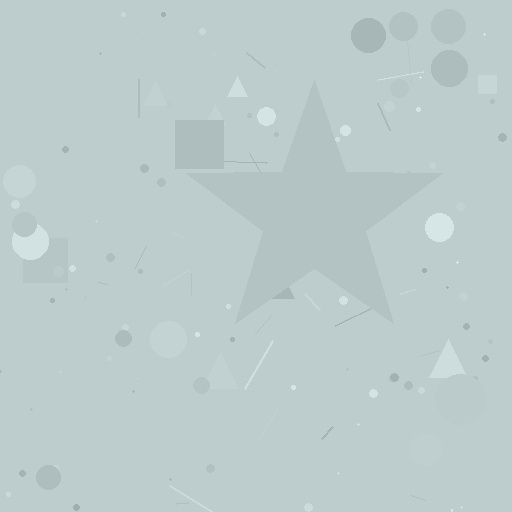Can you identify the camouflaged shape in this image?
The camouflaged shape is a star.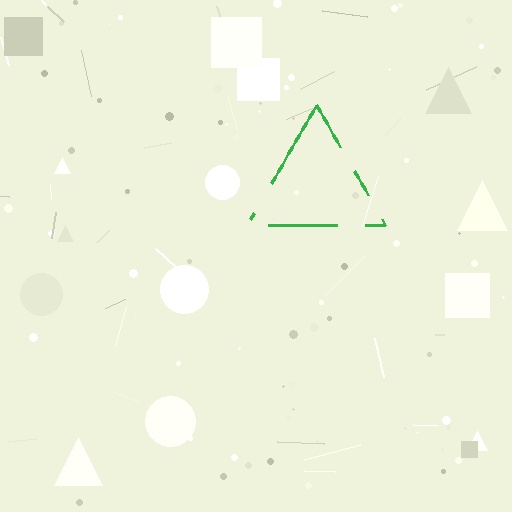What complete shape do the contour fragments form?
The contour fragments form a triangle.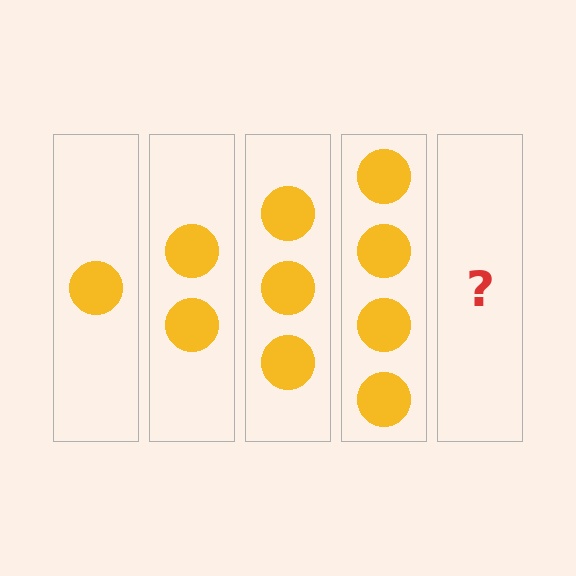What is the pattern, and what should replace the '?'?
The pattern is that each step adds one more circle. The '?' should be 5 circles.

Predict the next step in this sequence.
The next step is 5 circles.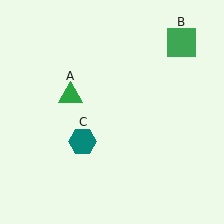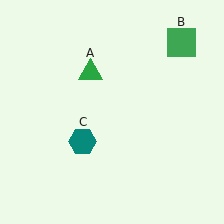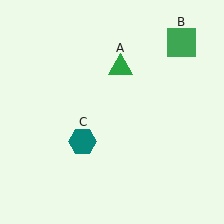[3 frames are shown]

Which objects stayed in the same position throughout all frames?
Green square (object B) and teal hexagon (object C) remained stationary.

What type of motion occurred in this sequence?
The green triangle (object A) rotated clockwise around the center of the scene.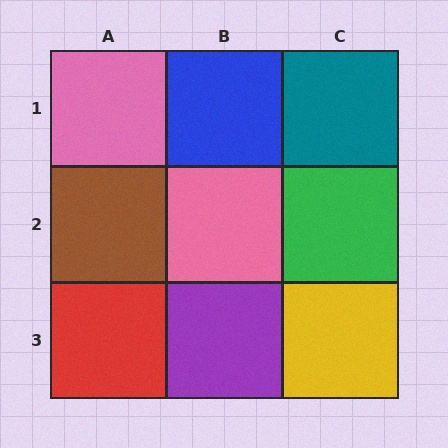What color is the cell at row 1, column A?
Pink.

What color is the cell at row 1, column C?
Teal.